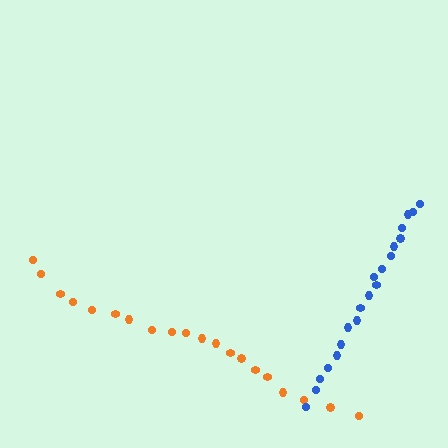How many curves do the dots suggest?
There are 2 distinct paths.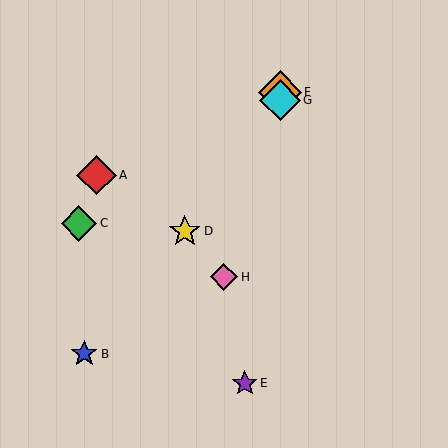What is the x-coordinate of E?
Object E is at x≈245.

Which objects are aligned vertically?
Objects F, G are aligned vertically.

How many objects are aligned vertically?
2 objects (F, G) are aligned vertically.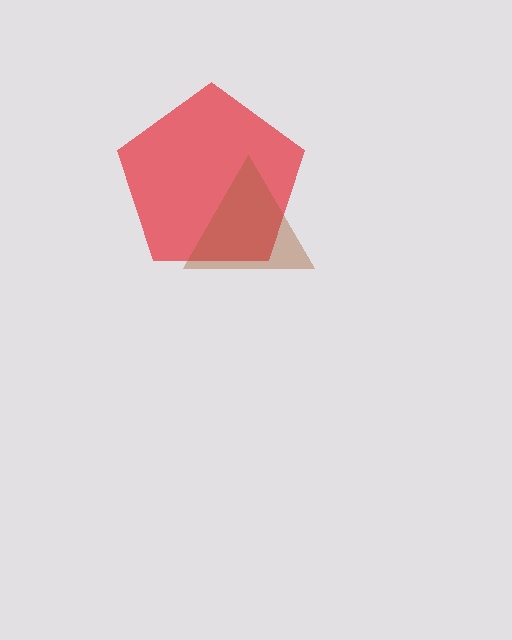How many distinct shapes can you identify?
There are 2 distinct shapes: a red pentagon, a brown triangle.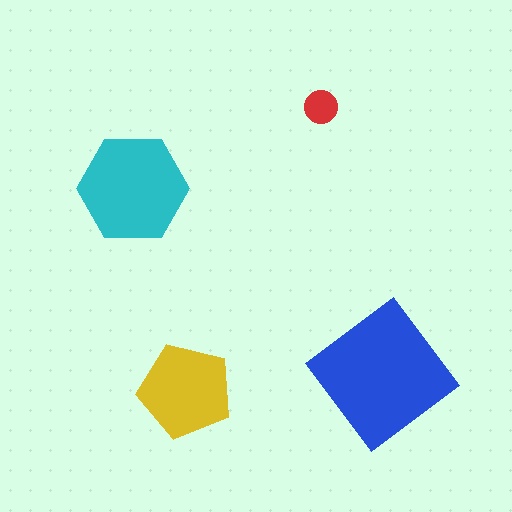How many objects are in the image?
There are 4 objects in the image.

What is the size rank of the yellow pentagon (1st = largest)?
3rd.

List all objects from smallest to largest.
The red circle, the yellow pentagon, the cyan hexagon, the blue diamond.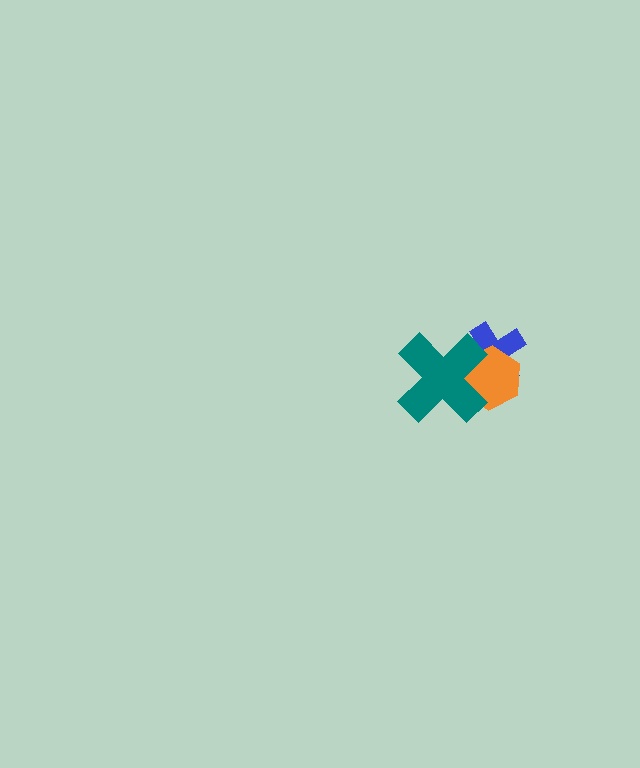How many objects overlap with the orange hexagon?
2 objects overlap with the orange hexagon.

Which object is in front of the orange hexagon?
The teal cross is in front of the orange hexagon.